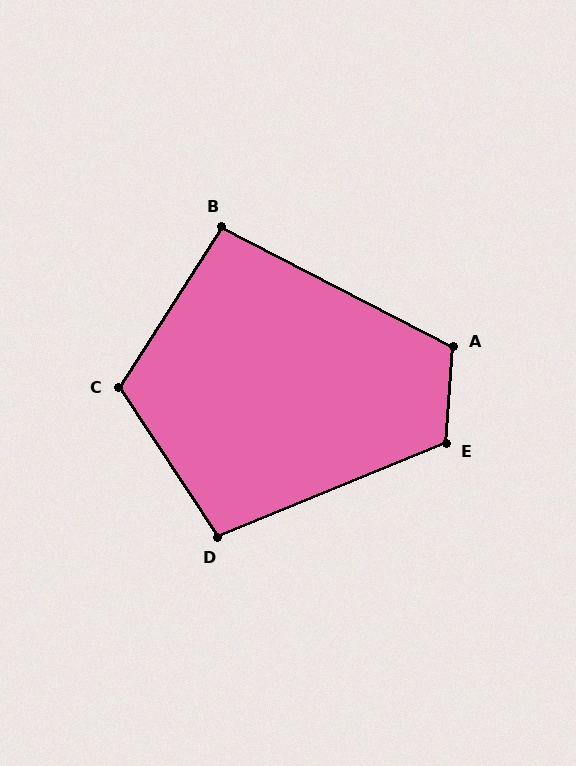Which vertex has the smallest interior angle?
B, at approximately 95 degrees.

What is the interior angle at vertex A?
Approximately 113 degrees (obtuse).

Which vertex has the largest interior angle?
E, at approximately 117 degrees.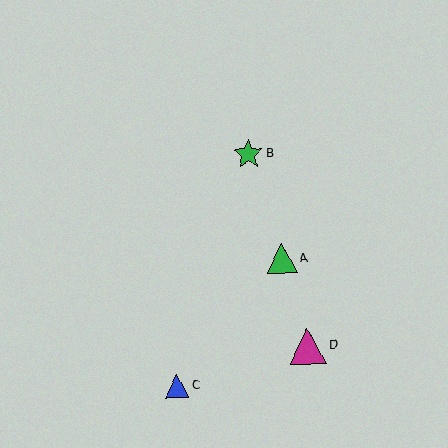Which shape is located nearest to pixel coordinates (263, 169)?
The green star (labeled B) at (248, 154) is nearest to that location.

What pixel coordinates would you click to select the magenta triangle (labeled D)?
Click at (308, 346) to select the magenta triangle D.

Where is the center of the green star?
The center of the green star is at (248, 154).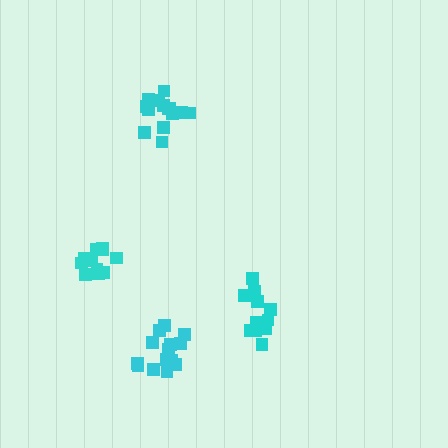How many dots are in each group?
Group 1: 14 dots, Group 2: 12 dots, Group 3: 14 dots, Group 4: 11 dots (51 total).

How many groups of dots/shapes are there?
There are 4 groups.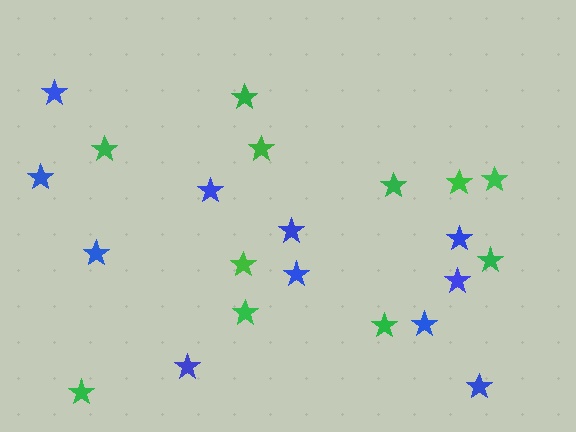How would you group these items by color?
There are 2 groups: one group of green stars (11) and one group of blue stars (11).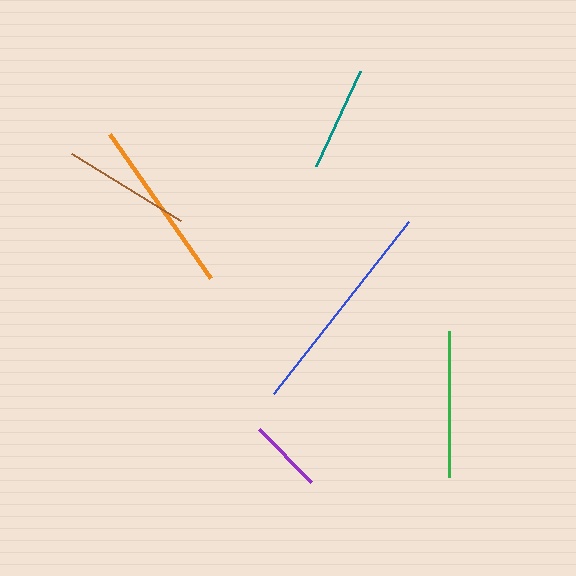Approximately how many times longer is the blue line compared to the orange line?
The blue line is approximately 1.2 times the length of the orange line.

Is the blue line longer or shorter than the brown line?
The blue line is longer than the brown line.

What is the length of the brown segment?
The brown segment is approximately 127 pixels long.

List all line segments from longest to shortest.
From longest to shortest: blue, orange, green, brown, teal, purple.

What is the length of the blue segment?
The blue segment is approximately 218 pixels long.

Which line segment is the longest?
The blue line is the longest at approximately 218 pixels.